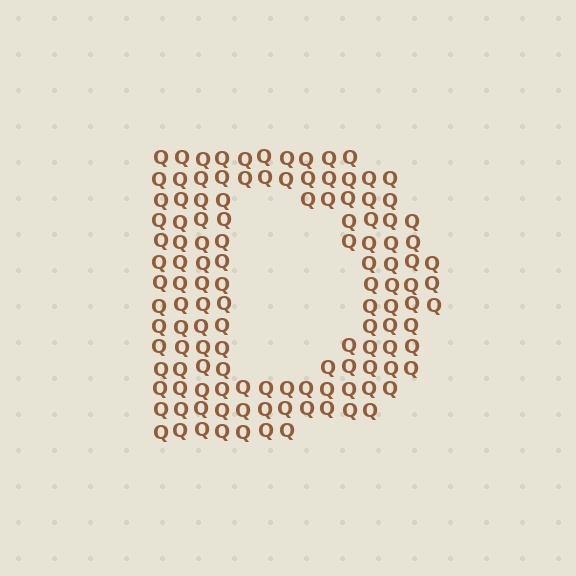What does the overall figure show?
The overall figure shows the letter D.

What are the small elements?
The small elements are letter Q's.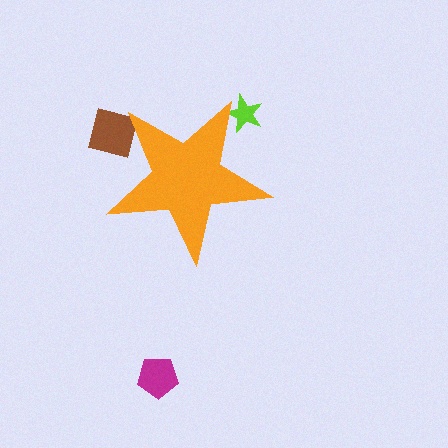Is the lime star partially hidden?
Yes, the lime star is partially hidden behind the orange star.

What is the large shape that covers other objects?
An orange star.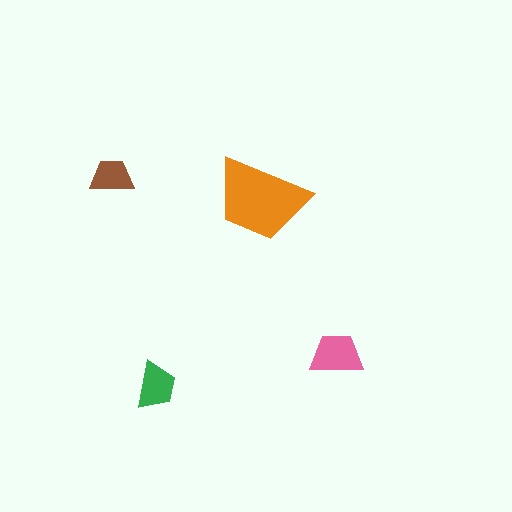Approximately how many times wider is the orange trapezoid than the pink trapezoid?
About 2 times wider.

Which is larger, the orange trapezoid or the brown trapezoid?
The orange one.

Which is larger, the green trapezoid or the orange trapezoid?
The orange one.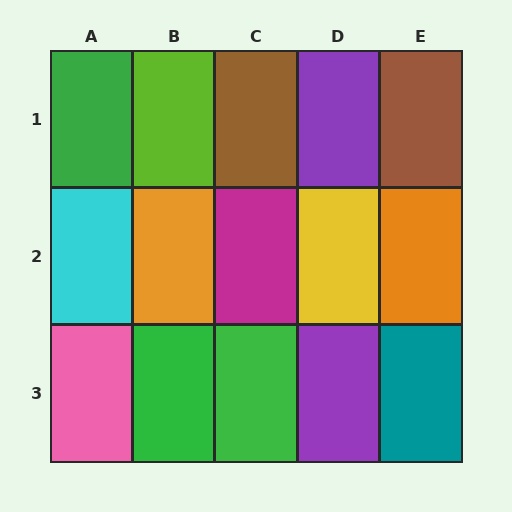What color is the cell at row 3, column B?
Green.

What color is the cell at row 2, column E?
Orange.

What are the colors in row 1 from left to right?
Green, lime, brown, purple, brown.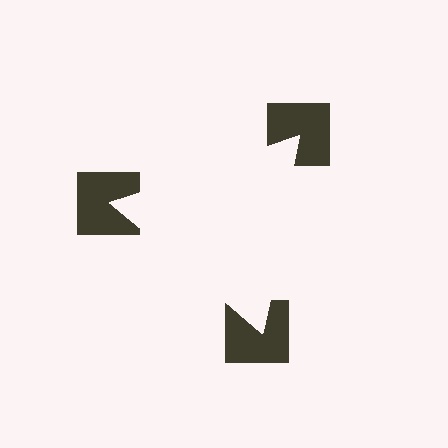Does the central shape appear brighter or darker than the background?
It typically appears slightly brighter than the background, even though no actual brightness change is drawn.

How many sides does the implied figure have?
3 sides.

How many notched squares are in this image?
There are 3 — one at each vertex of the illusory triangle.